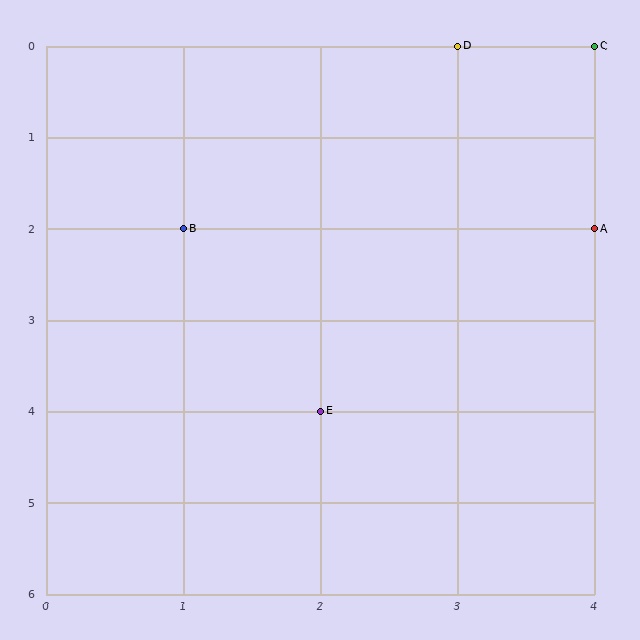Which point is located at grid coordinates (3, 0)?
Point D is at (3, 0).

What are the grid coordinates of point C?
Point C is at grid coordinates (4, 0).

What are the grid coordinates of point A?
Point A is at grid coordinates (4, 2).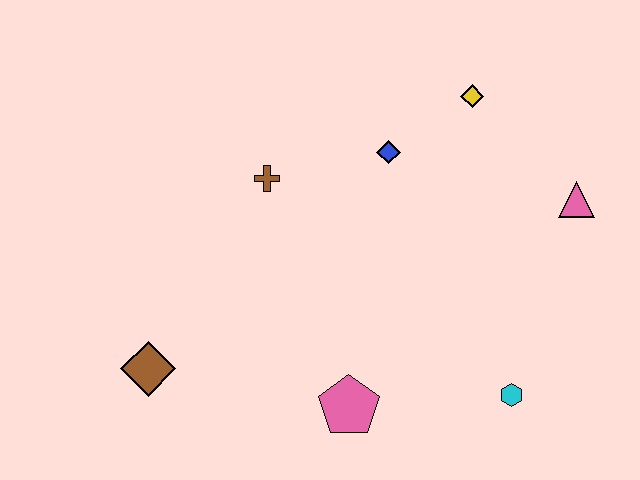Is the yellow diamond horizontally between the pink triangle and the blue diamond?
Yes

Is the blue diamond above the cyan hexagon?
Yes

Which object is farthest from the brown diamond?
The pink triangle is farthest from the brown diamond.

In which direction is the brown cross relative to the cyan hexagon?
The brown cross is to the left of the cyan hexagon.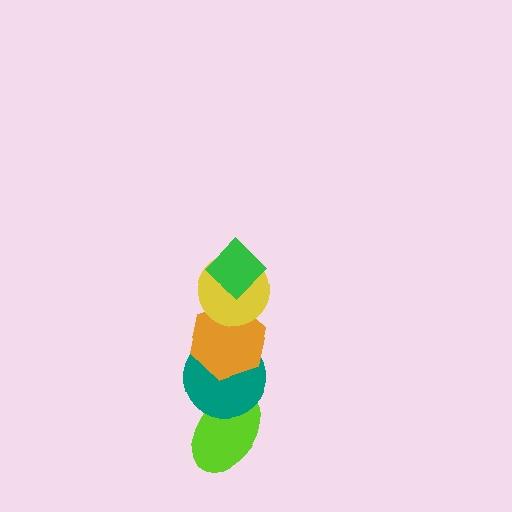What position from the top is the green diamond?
The green diamond is 1st from the top.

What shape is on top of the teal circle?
The orange hexagon is on top of the teal circle.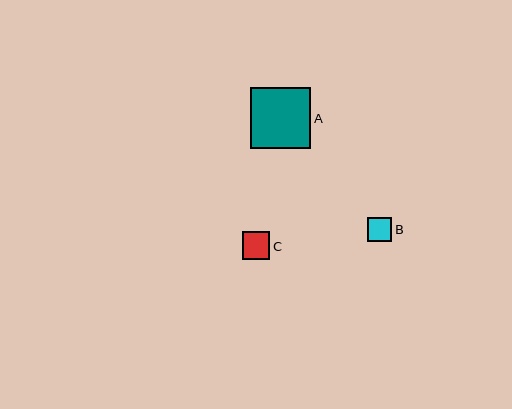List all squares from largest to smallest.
From largest to smallest: A, C, B.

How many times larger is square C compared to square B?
Square C is approximately 1.2 times the size of square B.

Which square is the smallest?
Square B is the smallest with a size of approximately 24 pixels.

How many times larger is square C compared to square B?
Square C is approximately 1.2 times the size of square B.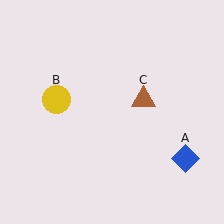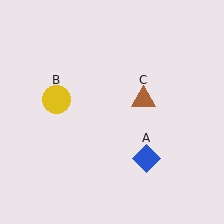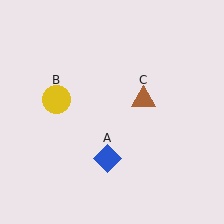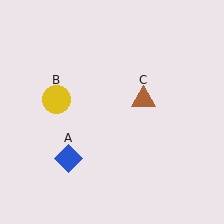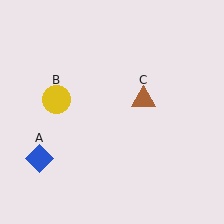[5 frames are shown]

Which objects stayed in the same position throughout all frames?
Yellow circle (object B) and brown triangle (object C) remained stationary.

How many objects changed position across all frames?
1 object changed position: blue diamond (object A).